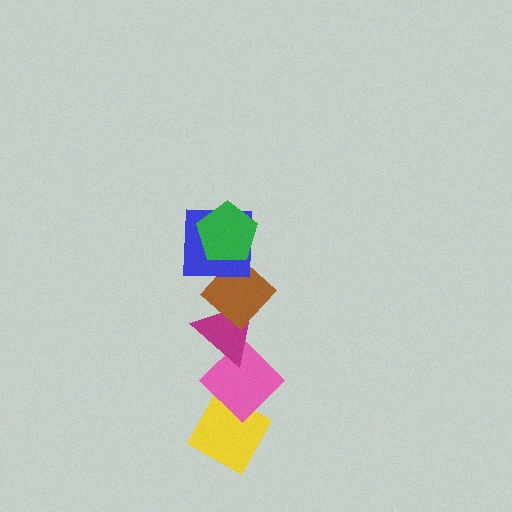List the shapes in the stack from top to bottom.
From top to bottom: the green pentagon, the blue square, the brown diamond, the magenta triangle, the pink diamond, the yellow diamond.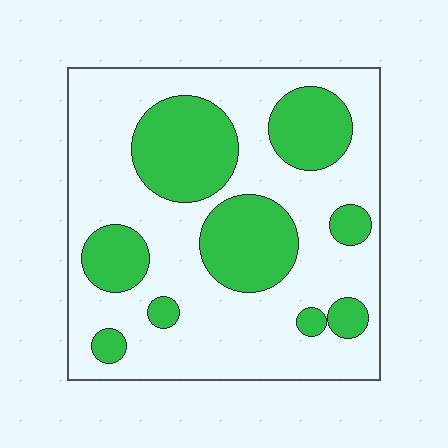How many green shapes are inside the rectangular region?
9.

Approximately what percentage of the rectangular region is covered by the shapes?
Approximately 30%.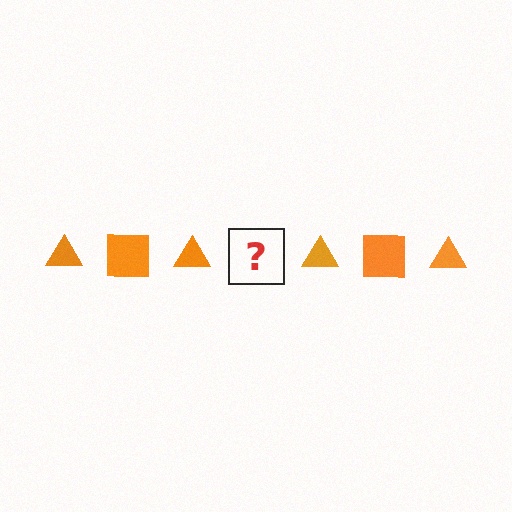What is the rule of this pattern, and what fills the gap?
The rule is that the pattern cycles through triangle, square shapes in orange. The gap should be filled with an orange square.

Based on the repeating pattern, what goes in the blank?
The blank should be an orange square.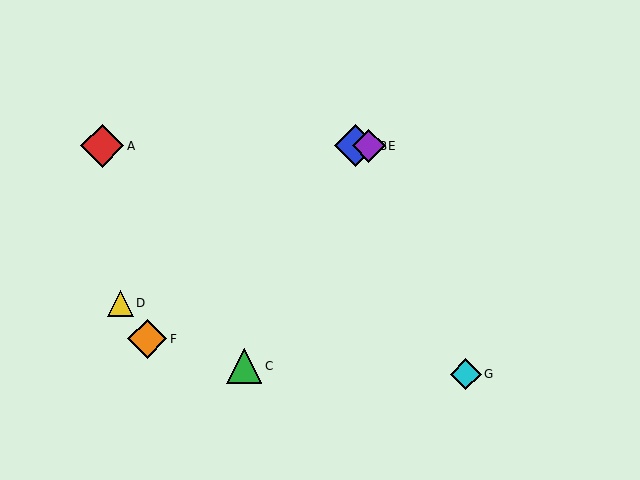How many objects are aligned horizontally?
3 objects (A, B, E) are aligned horizontally.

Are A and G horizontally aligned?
No, A is at y≈146 and G is at y≈374.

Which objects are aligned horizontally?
Objects A, B, E are aligned horizontally.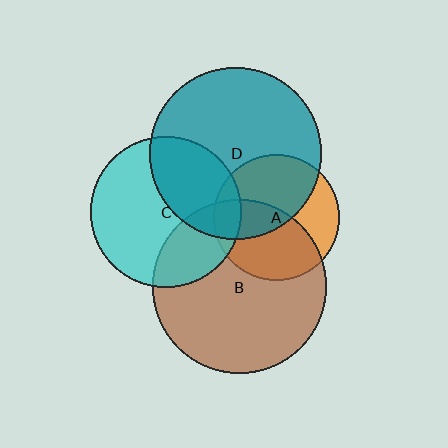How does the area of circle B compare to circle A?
Approximately 1.9 times.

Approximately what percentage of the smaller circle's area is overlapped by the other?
Approximately 15%.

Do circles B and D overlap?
Yes.